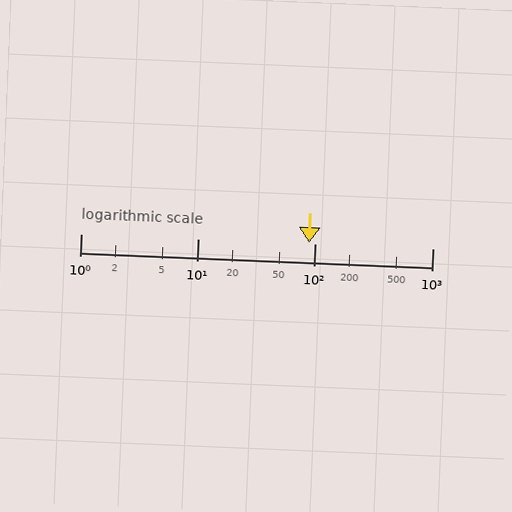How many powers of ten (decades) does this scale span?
The scale spans 3 decades, from 1 to 1000.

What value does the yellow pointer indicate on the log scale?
The pointer indicates approximately 88.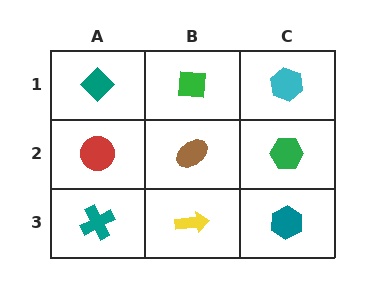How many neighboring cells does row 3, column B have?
3.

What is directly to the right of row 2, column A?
A brown ellipse.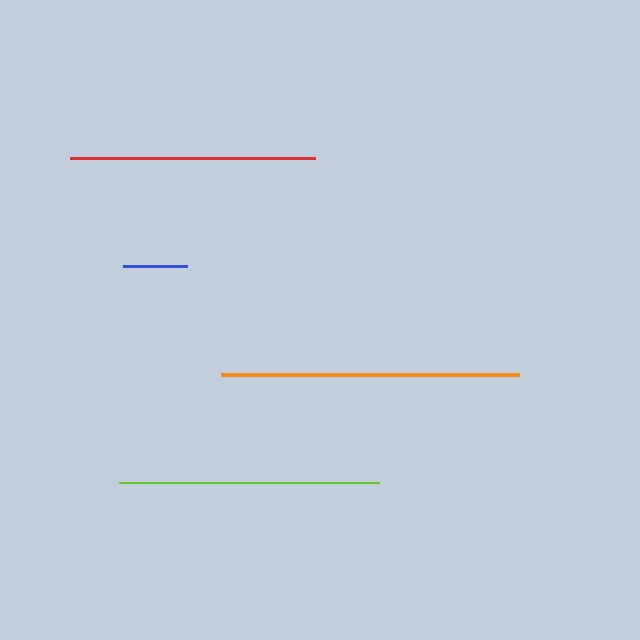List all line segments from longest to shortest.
From longest to shortest: orange, lime, red, blue.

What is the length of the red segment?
The red segment is approximately 244 pixels long.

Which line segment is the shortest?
The blue line is the shortest at approximately 65 pixels.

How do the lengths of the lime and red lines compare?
The lime and red lines are approximately the same length.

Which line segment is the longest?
The orange line is the longest at approximately 298 pixels.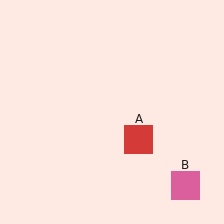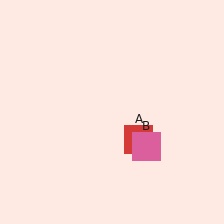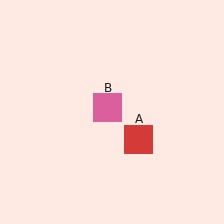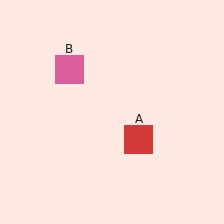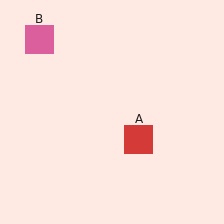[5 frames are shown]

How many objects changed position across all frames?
1 object changed position: pink square (object B).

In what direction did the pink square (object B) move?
The pink square (object B) moved up and to the left.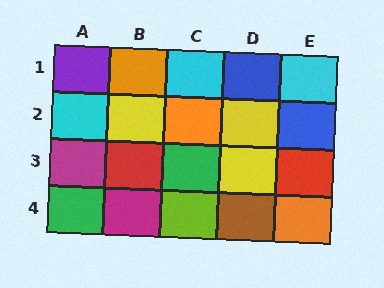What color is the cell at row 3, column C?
Green.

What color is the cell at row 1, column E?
Cyan.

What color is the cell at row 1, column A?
Purple.